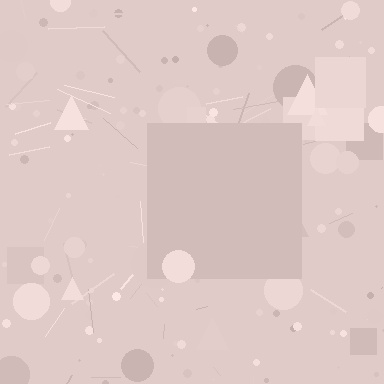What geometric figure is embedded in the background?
A square is embedded in the background.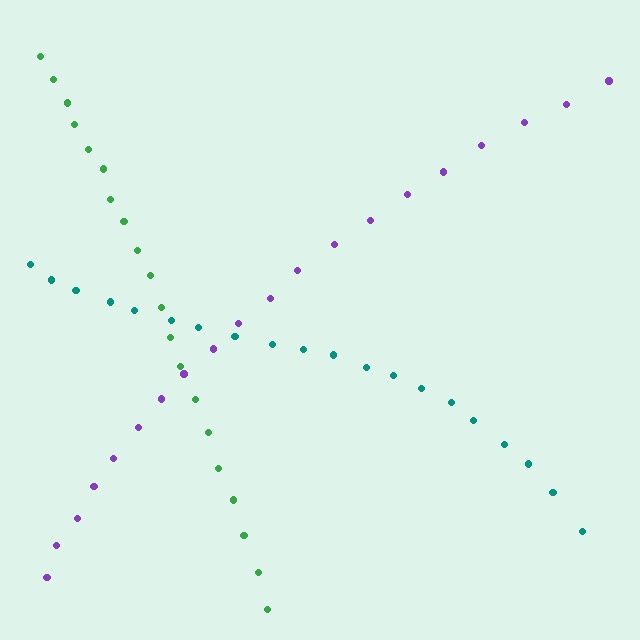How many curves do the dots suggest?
There are 3 distinct paths.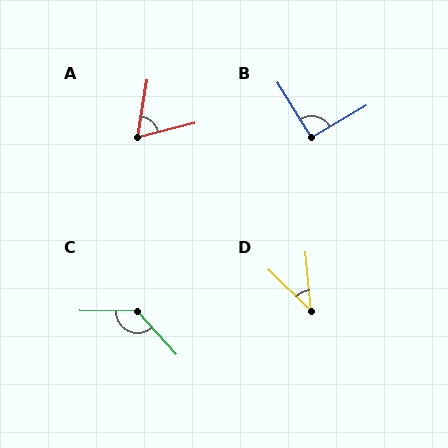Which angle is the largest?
C, at approximately 132 degrees.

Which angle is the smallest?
D, at approximately 40 degrees.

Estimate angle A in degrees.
Approximately 67 degrees.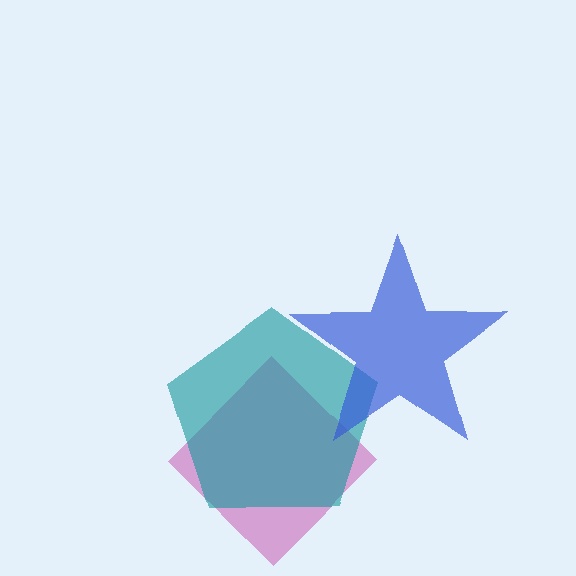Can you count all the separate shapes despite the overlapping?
Yes, there are 3 separate shapes.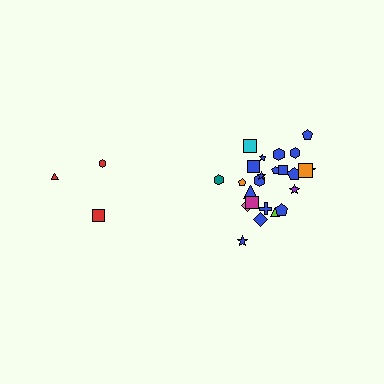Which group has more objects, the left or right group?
The right group.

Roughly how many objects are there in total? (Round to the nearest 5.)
Roughly 30 objects in total.